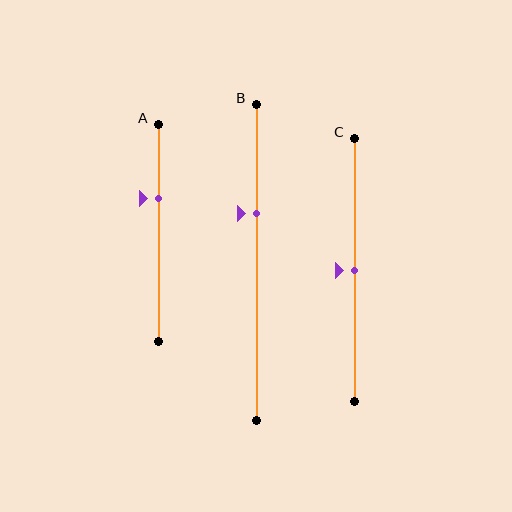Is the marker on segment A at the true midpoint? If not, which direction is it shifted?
No, the marker on segment A is shifted upward by about 16% of the segment length.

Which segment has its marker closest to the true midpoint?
Segment C has its marker closest to the true midpoint.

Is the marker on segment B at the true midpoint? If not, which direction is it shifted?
No, the marker on segment B is shifted upward by about 15% of the segment length.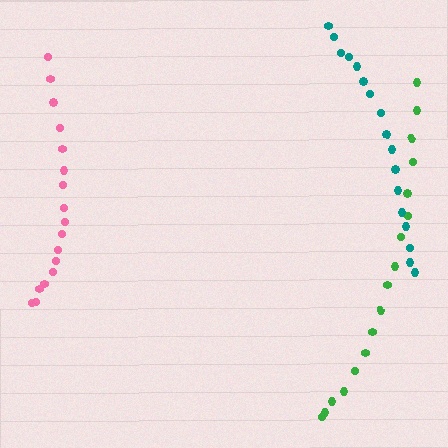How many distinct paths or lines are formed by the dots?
There are 3 distinct paths.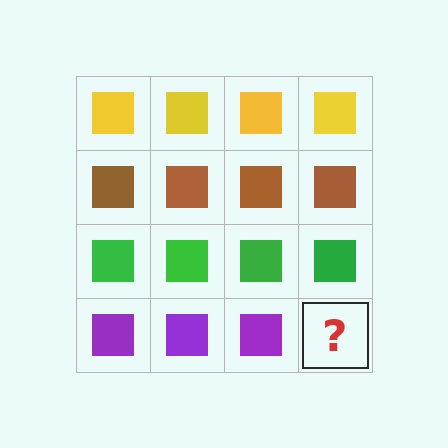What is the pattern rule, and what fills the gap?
The rule is that each row has a consistent color. The gap should be filled with a purple square.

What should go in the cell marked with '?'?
The missing cell should contain a purple square.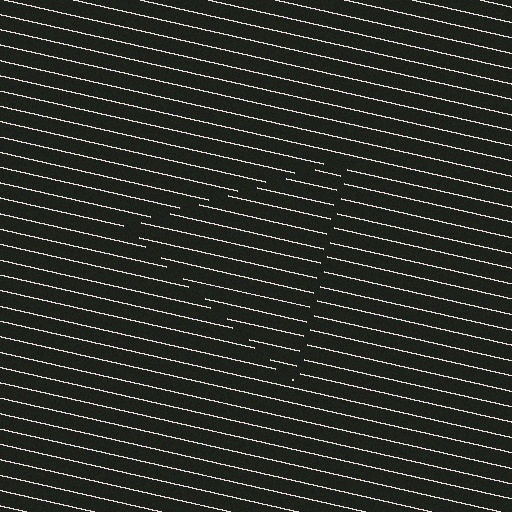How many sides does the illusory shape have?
3 sides — the line-ends trace a triangle.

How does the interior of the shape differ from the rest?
The interior of the shape contains the same grating, shifted by half a period — the contour is defined by the phase discontinuity where line-ends from the inner and outer gratings abut.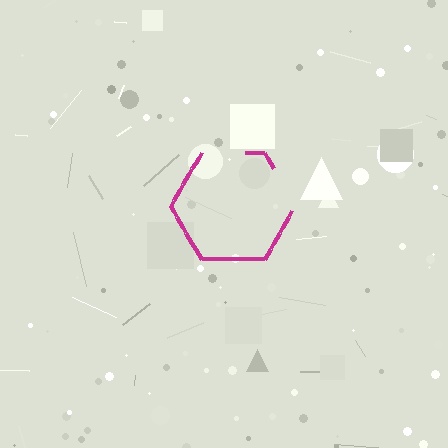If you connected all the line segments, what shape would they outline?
They would outline a hexagon.